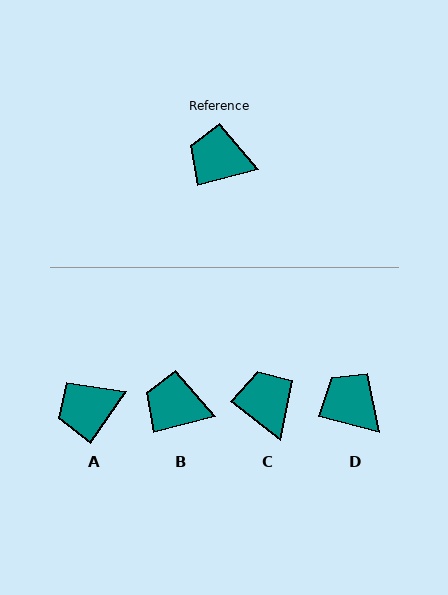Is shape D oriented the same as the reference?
No, it is off by about 29 degrees.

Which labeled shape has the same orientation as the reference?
B.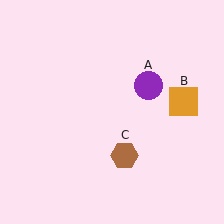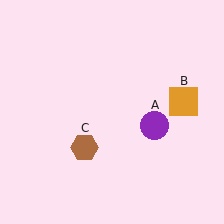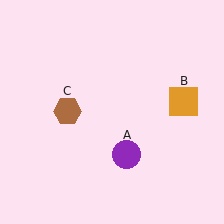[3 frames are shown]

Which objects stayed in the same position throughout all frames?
Orange square (object B) remained stationary.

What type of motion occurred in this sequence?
The purple circle (object A), brown hexagon (object C) rotated clockwise around the center of the scene.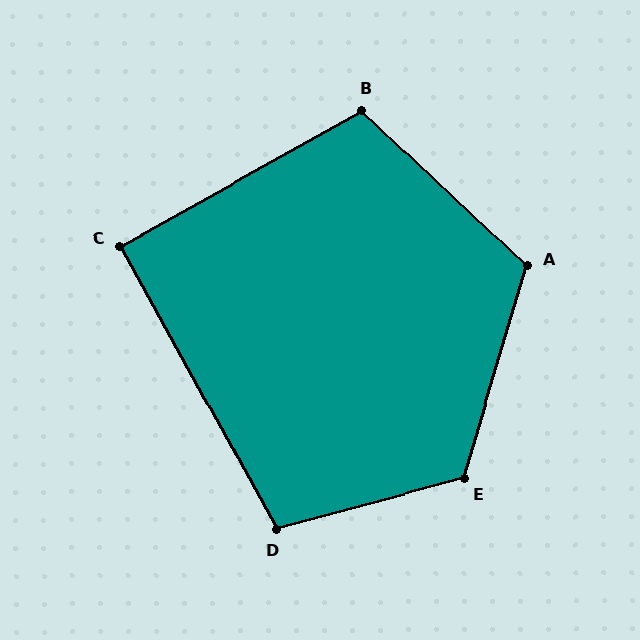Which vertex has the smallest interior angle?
C, at approximately 90 degrees.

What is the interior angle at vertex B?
Approximately 107 degrees (obtuse).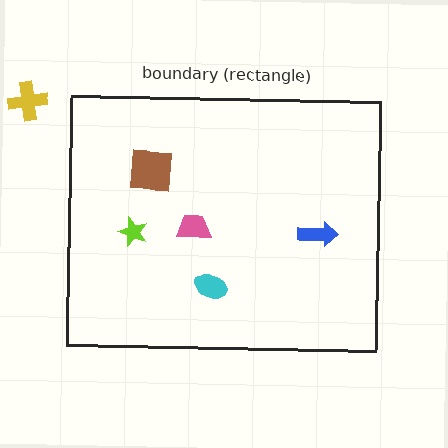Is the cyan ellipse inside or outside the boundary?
Inside.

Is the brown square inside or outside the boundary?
Inside.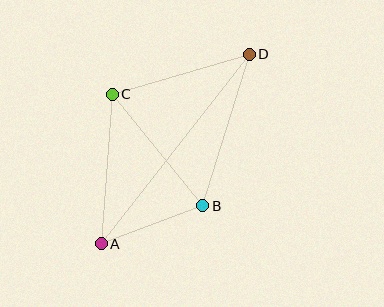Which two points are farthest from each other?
Points A and D are farthest from each other.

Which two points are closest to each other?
Points A and B are closest to each other.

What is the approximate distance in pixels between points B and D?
The distance between B and D is approximately 159 pixels.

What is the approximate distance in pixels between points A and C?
The distance between A and C is approximately 150 pixels.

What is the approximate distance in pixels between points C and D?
The distance between C and D is approximately 143 pixels.